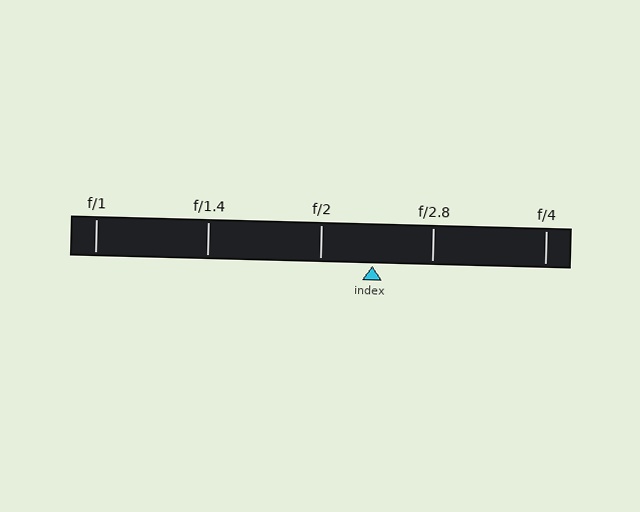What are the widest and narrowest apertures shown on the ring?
The widest aperture shown is f/1 and the narrowest is f/4.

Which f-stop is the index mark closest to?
The index mark is closest to f/2.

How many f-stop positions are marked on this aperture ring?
There are 5 f-stop positions marked.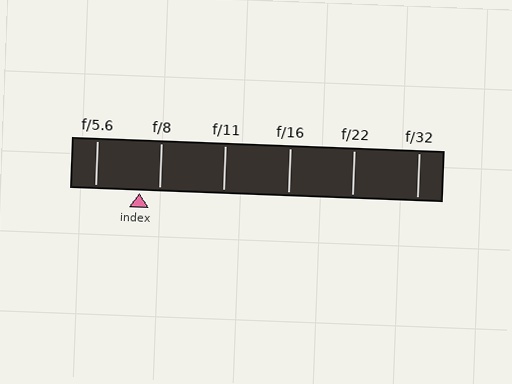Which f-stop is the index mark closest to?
The index mark is closest to f/8.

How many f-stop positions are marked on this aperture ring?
There are 6 f-stop positions marked.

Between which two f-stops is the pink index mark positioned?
The index mark is between f/5.6 and f/8.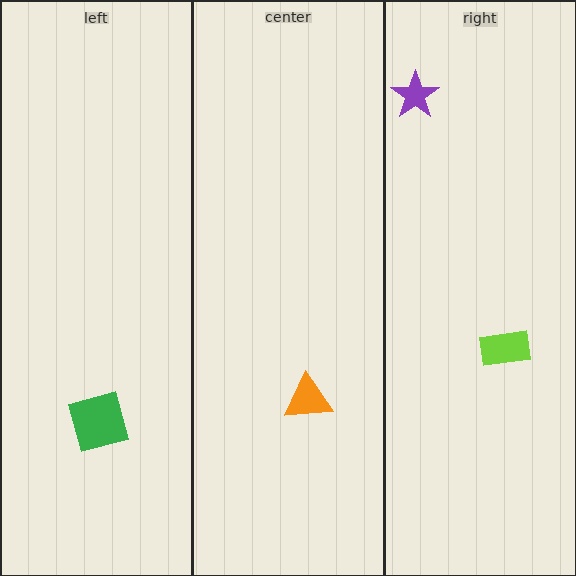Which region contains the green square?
The left region.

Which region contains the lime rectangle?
The right region.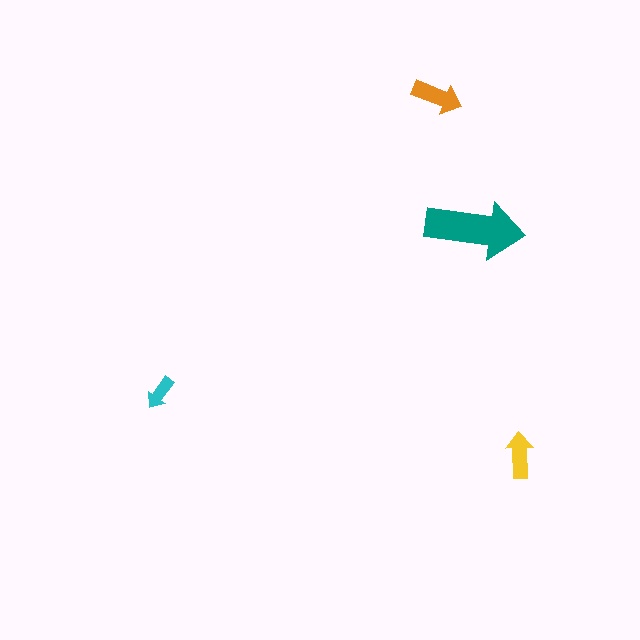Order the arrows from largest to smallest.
the teal one, the orange one, the yellow one, the cyan one.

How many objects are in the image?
There are 4 objects in the image.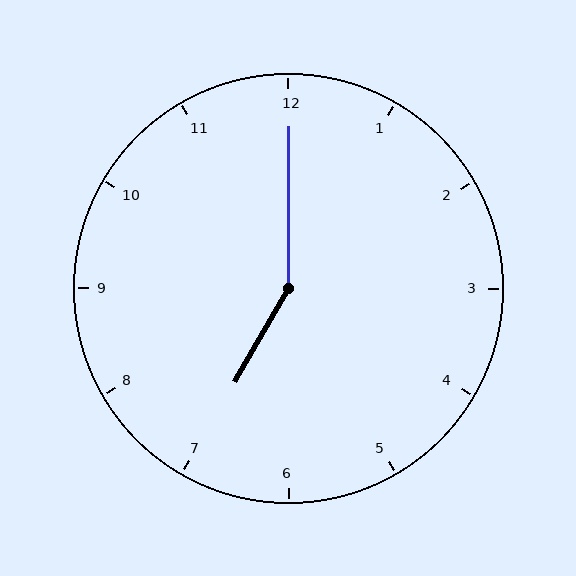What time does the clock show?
7:00.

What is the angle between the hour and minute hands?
Approximately 150 degrees.